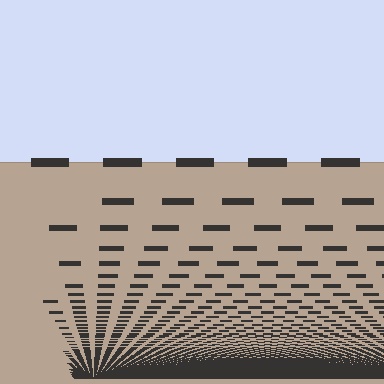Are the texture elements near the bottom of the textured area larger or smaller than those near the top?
Smaller. The gradient is inverted — elements near the bottom are smaller and denser.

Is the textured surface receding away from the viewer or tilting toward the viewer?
The surface appears to tilt toward the viewer. Texture elements get larger and sparser toward the top.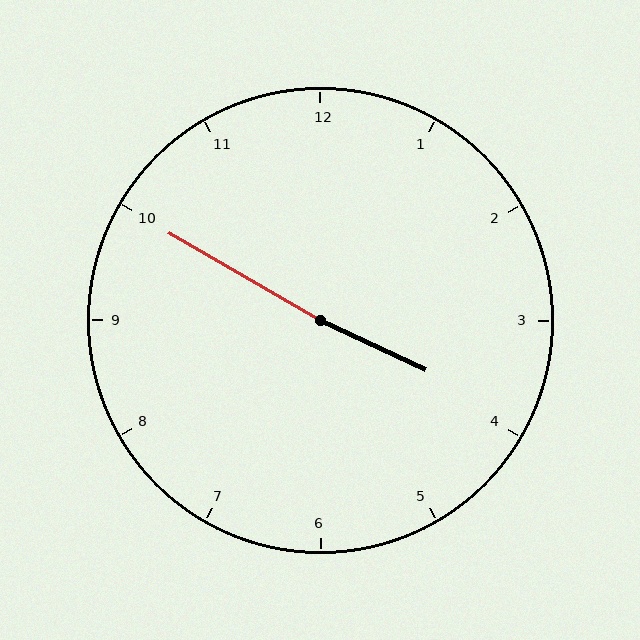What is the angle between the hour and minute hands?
Approximately 175 degrees.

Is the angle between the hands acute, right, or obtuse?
It is obtuse.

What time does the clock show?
3:50.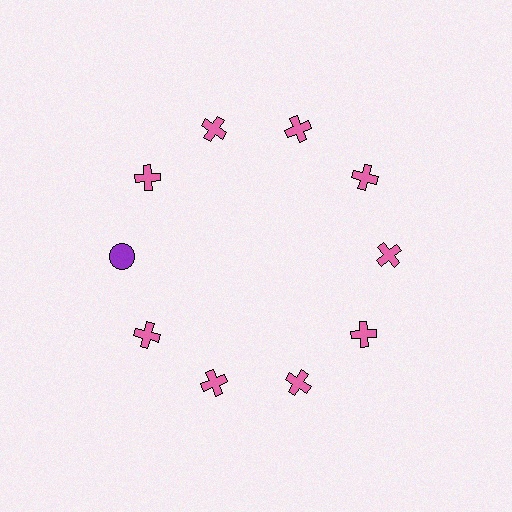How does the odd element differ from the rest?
It differs in both color (purple instead of pink) and shape (circle instead of cross).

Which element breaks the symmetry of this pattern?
The purple circle at roughly the 9 o'clock position breaks the symmetry. All other shapes are pink crosses.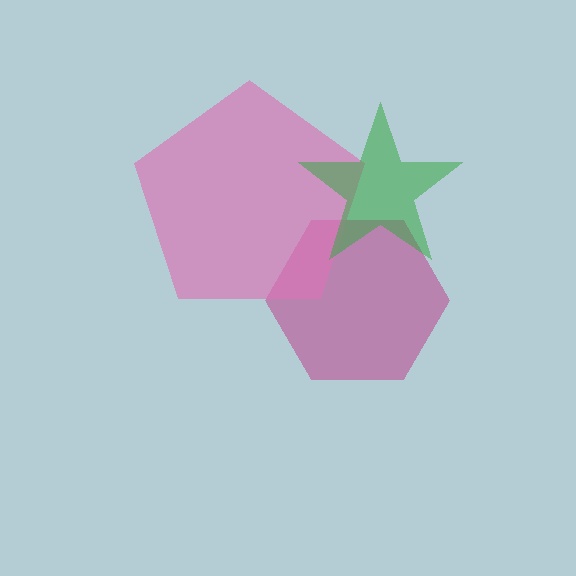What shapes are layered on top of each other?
The layered shapes are: a magenta hexagon, a pink pentagon, a green star.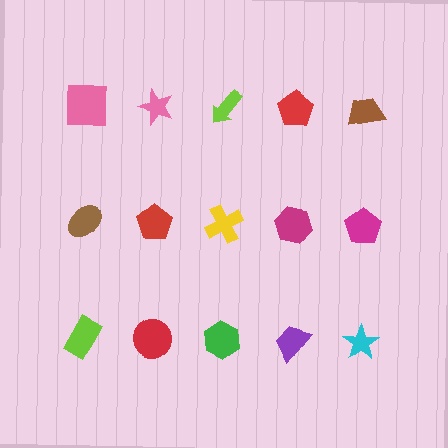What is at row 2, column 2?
A red pentagon.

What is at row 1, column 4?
A red pentagon.